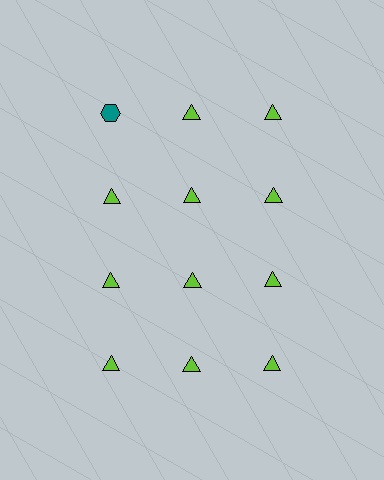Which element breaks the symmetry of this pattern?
The teal hexagon in the top row, leftmost column breaks the symmetry. All other shapes are lime triangles.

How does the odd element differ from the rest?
It differs in both color (teal instead of lime) and shape (hexagon instead of triangle).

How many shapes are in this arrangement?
There are 12 shapes arranged in a grid pattern.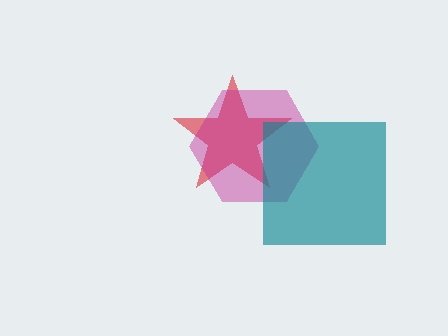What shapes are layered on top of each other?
The layered shapes are: a red star, a magenta hexagon, a teal square.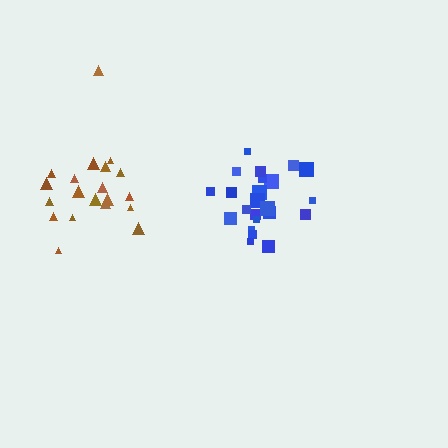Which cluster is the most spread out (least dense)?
Brown.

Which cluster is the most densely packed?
Blue.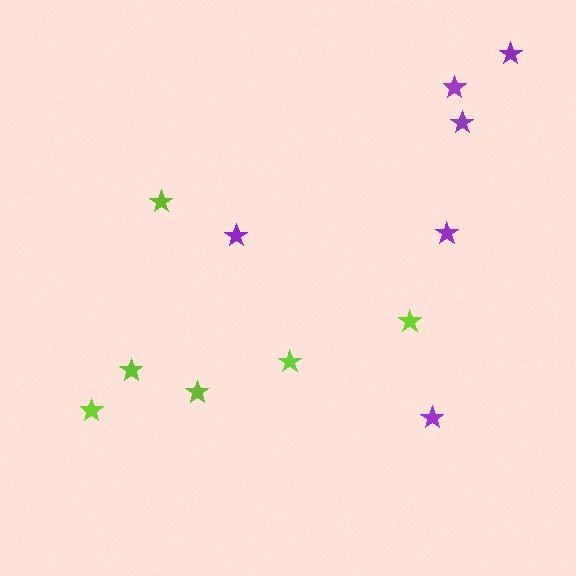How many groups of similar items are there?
There are 2 groups: one group of purple stars (6) and one group of lime stars (6).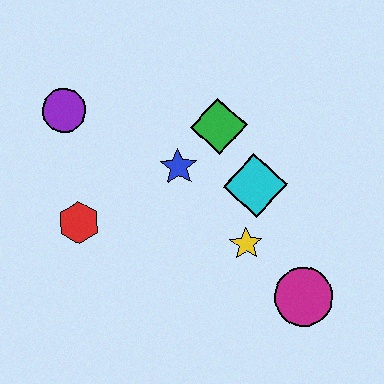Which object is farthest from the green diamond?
The magenta circle is farthest from the green diamond.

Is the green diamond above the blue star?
Yes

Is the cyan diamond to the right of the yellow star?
Yes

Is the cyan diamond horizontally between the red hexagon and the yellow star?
No